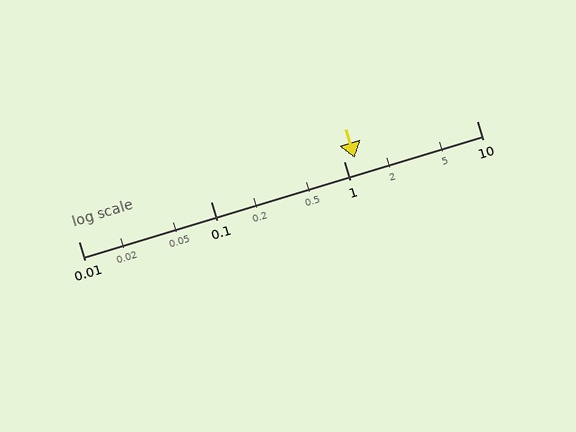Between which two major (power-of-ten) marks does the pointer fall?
The pointer is between 1 and 10.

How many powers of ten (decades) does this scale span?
The scale spans 3 decades, from 0.01 to 10.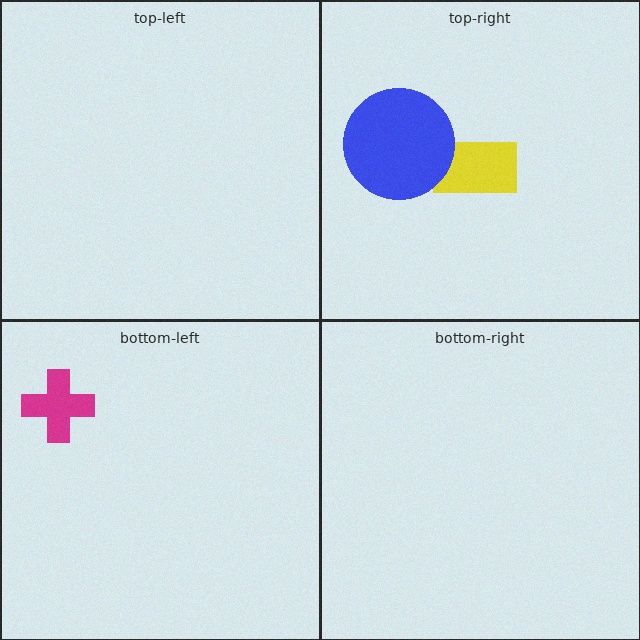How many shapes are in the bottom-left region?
1.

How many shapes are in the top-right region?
2.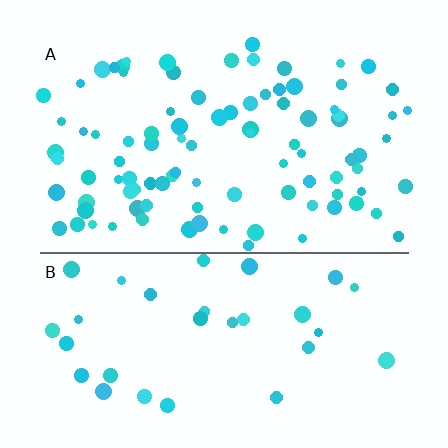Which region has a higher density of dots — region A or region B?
A (the top).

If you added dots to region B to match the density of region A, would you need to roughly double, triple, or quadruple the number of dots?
Approximately triple.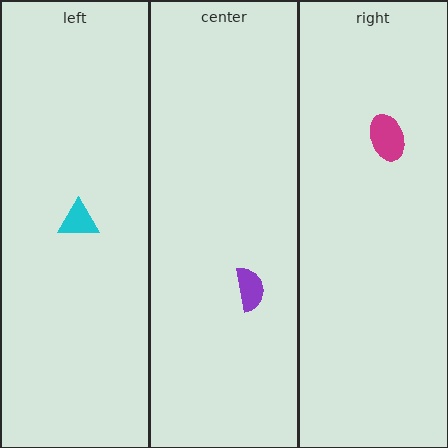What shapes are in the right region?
The magenta ellipse.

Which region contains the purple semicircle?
The center region.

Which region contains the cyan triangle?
The left region.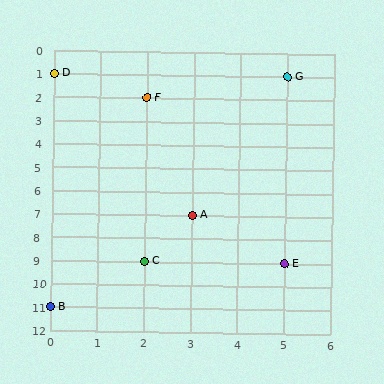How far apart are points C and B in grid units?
Points C and B are 2 columns and 2 rows apart (about 2.8 grid units diagonally).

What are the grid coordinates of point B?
Point B is at grid coordinates (0, 11).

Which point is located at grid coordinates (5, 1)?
Point G is at (5, 1).